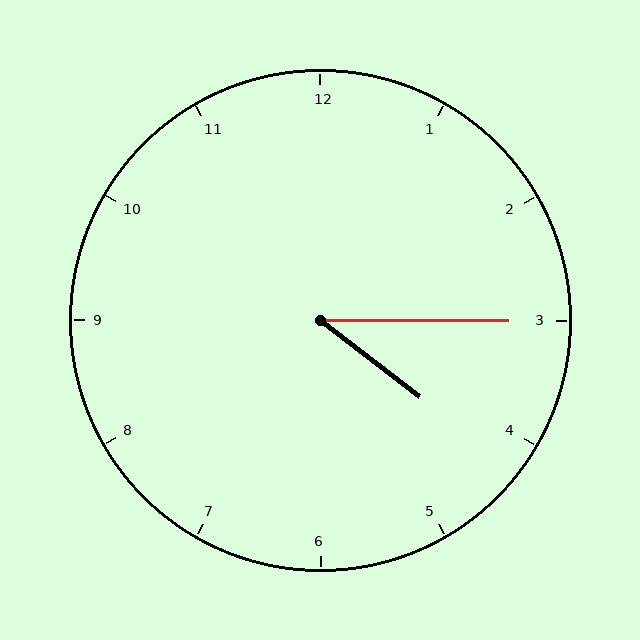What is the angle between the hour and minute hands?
Approximately 38 degrees.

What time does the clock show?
4:15.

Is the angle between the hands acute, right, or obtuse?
It is acute.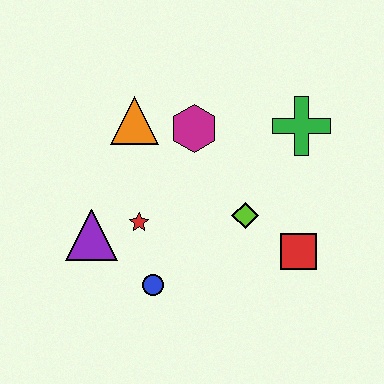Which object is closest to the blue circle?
The red star is closest to the blue circle.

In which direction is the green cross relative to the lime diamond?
The green cross is above the lime diamond.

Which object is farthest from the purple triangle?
The green cross is farthest from the purple triangle.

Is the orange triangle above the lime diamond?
Yes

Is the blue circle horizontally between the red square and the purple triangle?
Yes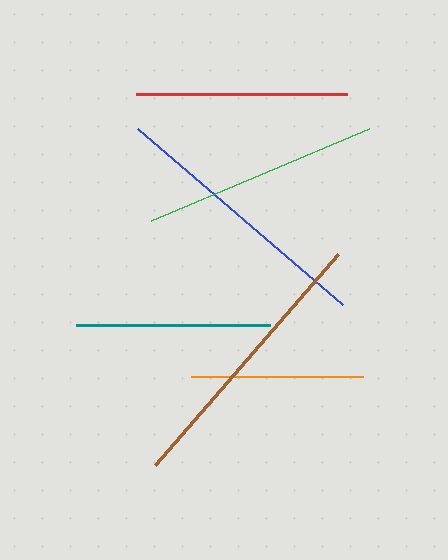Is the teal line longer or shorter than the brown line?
The brown line is longer than the teal line.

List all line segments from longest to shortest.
From longest to shortest: brown, blue, green, red, teal, orange.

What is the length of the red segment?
The red segment is approximately 211 pixels long.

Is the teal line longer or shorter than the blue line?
The blue line is longer than the teal line.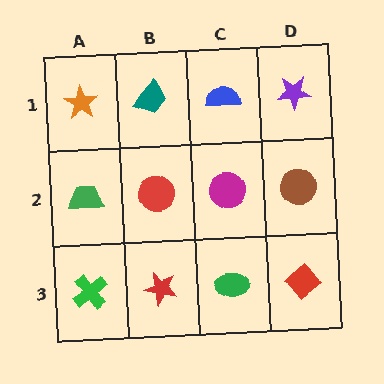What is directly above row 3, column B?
A red circle.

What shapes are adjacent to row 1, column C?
A magenta circle (row 2, column C), a teal trapezoid (row 1, column B), a purple star (row 1, column D).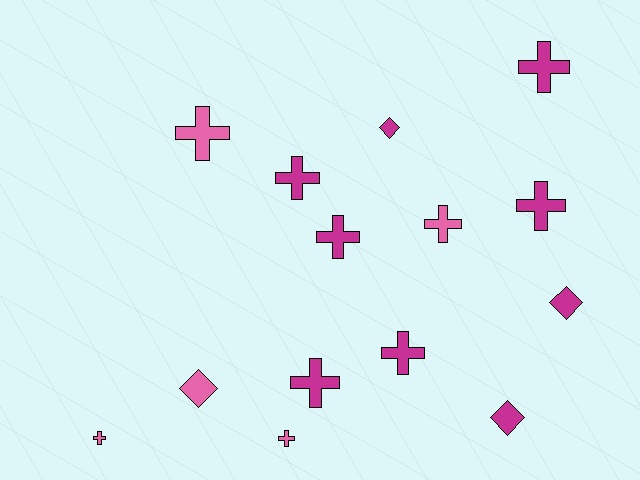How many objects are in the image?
There are 14 objects.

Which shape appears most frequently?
Cross, with 10 objects.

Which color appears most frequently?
Magenta, with 9 objects.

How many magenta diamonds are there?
There are 3 magenta diamonds.